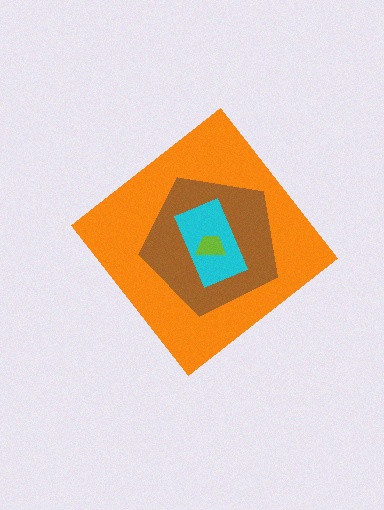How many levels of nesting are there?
4.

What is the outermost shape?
The orange diamond.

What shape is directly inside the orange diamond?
The brown pentagon.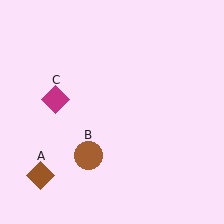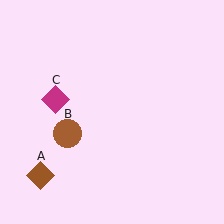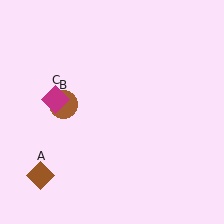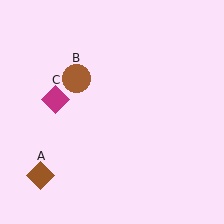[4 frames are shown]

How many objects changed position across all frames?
1 object changed position: brown circle (object B).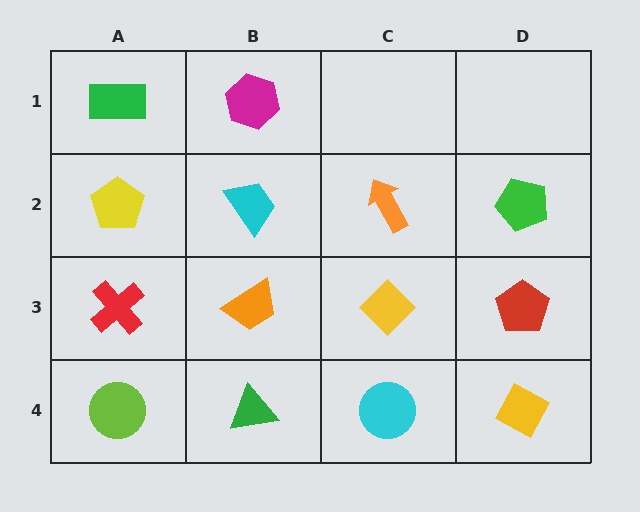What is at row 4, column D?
A yellow diamond.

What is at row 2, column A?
A yellow pentagon.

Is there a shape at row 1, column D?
No, that cell is empty.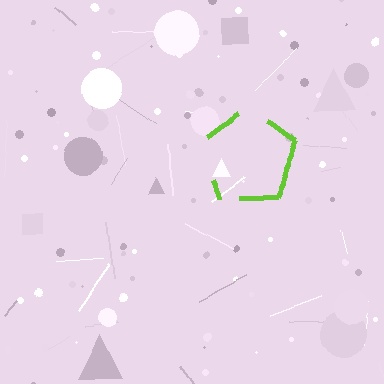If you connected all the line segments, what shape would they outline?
They would outline a pentagon.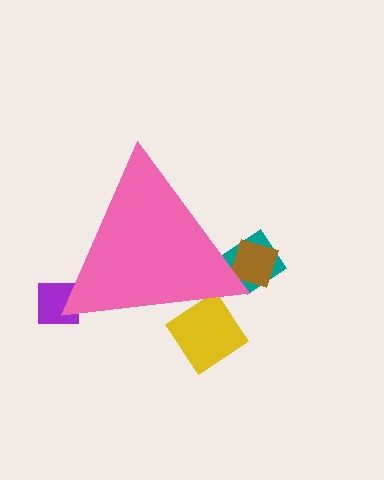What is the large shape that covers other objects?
A pink triangle.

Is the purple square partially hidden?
Yes, the purple square is partially hidden behind the pink triangle.